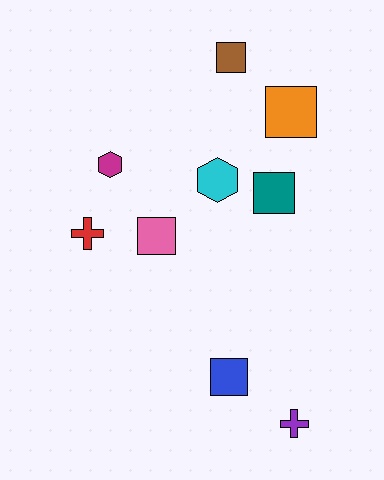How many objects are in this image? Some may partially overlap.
There are 9 objects.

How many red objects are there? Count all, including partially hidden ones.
There is 1 red object.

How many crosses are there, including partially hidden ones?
There are 2 crosses.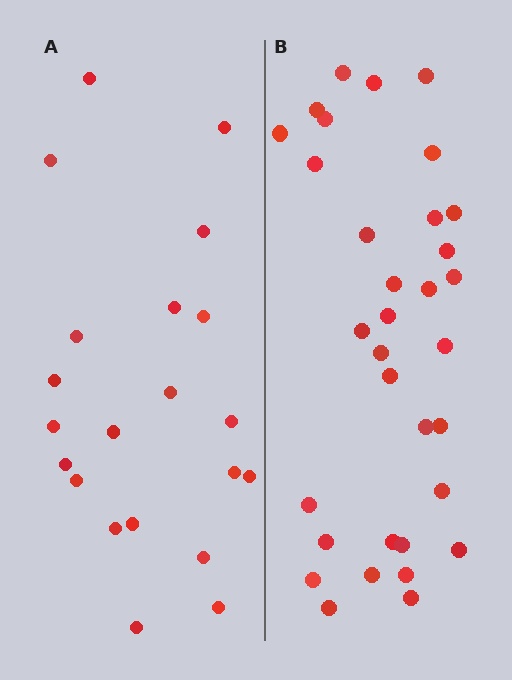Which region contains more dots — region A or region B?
Region B (the right region) has more dots.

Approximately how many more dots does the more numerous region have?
Region B has roughly 12 or so more dots than region A.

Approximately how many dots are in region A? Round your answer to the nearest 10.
About 20 dots. (The exact count is 21, which rounds to 20.)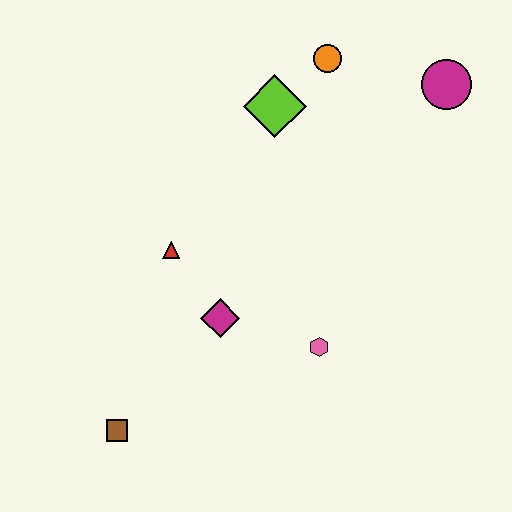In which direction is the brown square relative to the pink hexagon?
The brown square is to the left of the pink hexagon.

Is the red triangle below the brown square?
No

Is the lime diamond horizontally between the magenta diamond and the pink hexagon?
Yes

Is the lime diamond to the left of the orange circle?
Yes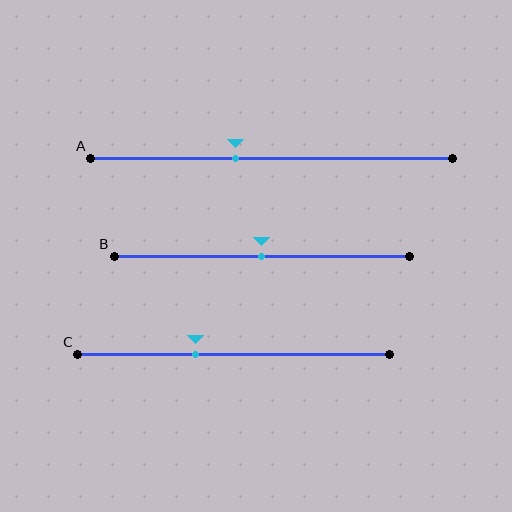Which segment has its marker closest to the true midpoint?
Segment B has its marker closest to the true midpoint.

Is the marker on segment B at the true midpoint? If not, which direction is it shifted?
Yes, the marker on segment B is at the true midpoint.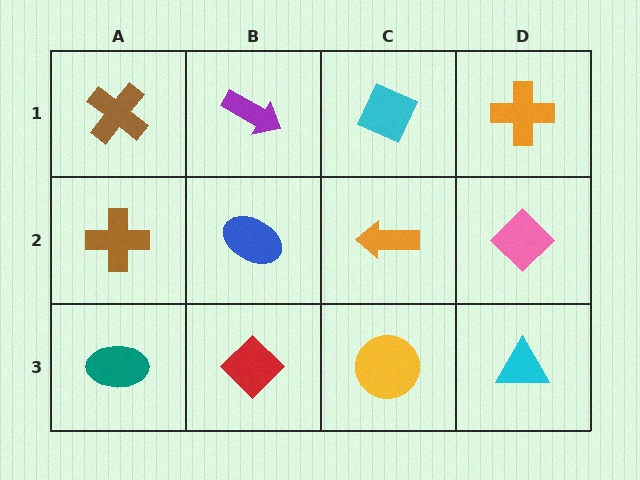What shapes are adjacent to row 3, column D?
A pink diamond (row 2, column D), a yellow circle (row 3, column C).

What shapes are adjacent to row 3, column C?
An orange arrow (row 2, column C), a red diamond (row 3, column B), a cyan triangle (row 3, column D).